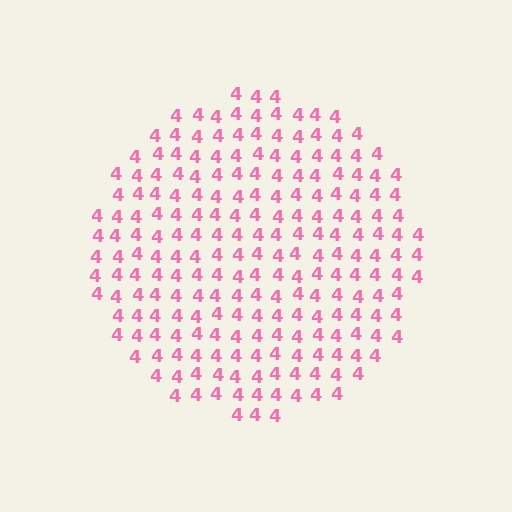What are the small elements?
The small elements are digit 4's.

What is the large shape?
The large shape is a circle.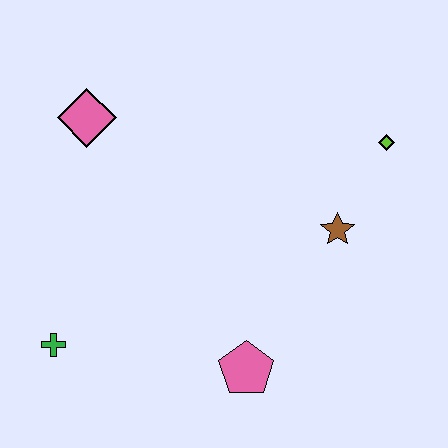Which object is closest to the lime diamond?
The brown star is closest to the lime diamond.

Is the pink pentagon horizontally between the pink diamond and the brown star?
Yes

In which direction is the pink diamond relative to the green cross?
The pink diamond is above the green cross.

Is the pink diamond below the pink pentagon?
No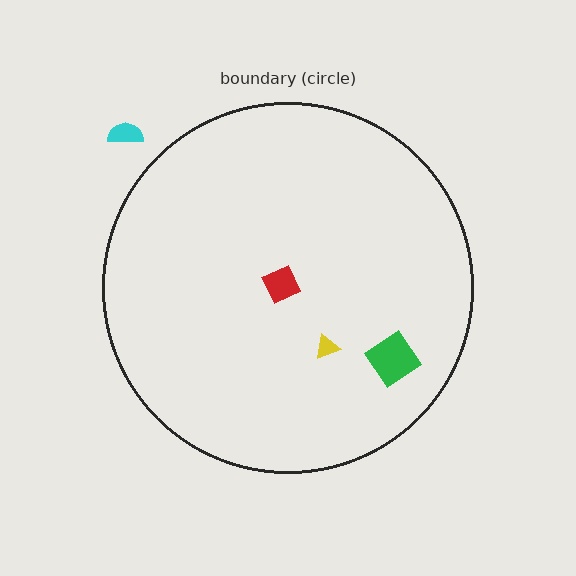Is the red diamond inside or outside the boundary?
Inside.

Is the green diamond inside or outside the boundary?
Inside.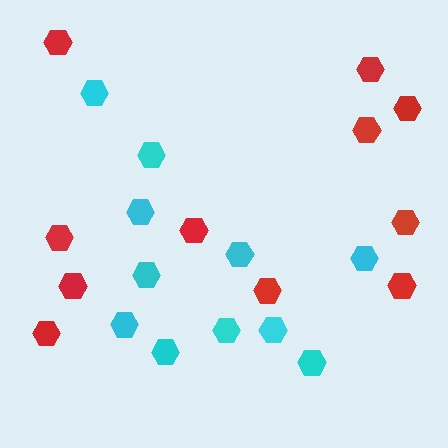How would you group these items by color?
There are 2 groups: one group of red hexagons (11) and one group of cyan hexagons (11).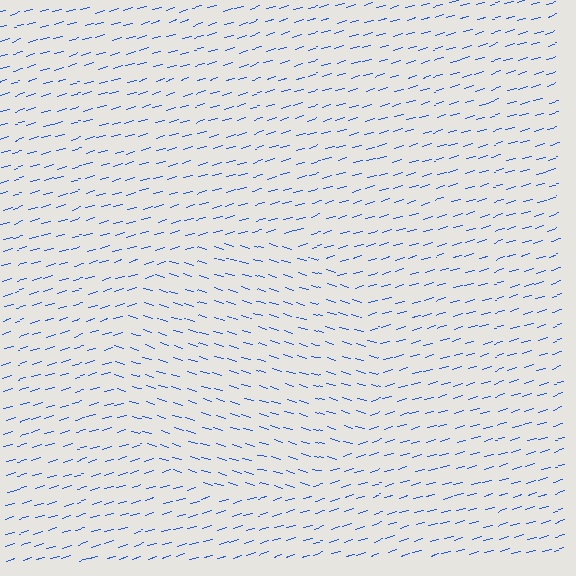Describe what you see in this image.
The image is filled with small blue line segments. A circle region in the image has lines oriented differently from the surrounding lines, creating a visible texture boundary.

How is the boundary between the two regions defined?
The boundary is defined purely by a change in line orientation (approximately 32 degrees difference). All lines are the same color and thickness.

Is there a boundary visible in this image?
Yes, there is a texture boundary formed by a change in line orientation.